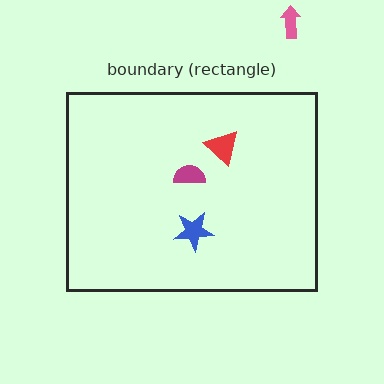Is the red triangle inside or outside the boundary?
Inside.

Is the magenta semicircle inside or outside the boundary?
Inside.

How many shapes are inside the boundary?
3 inside, 1 outside.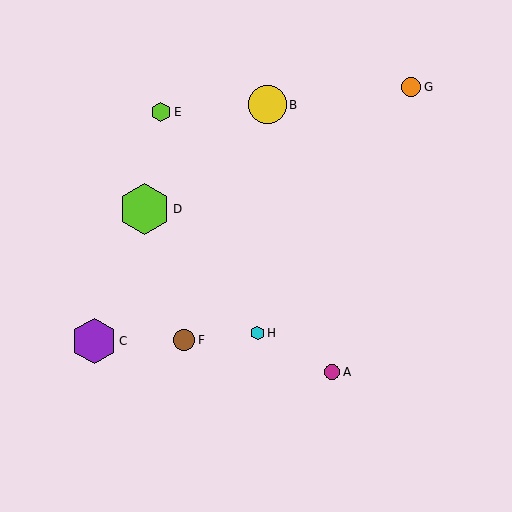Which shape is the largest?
The lime hexagon (labeled D) is the largest.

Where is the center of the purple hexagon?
The center of the purple hexagon is at (94, 341).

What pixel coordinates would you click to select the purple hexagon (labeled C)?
Click at (94, 341) to select the purple hexagon C.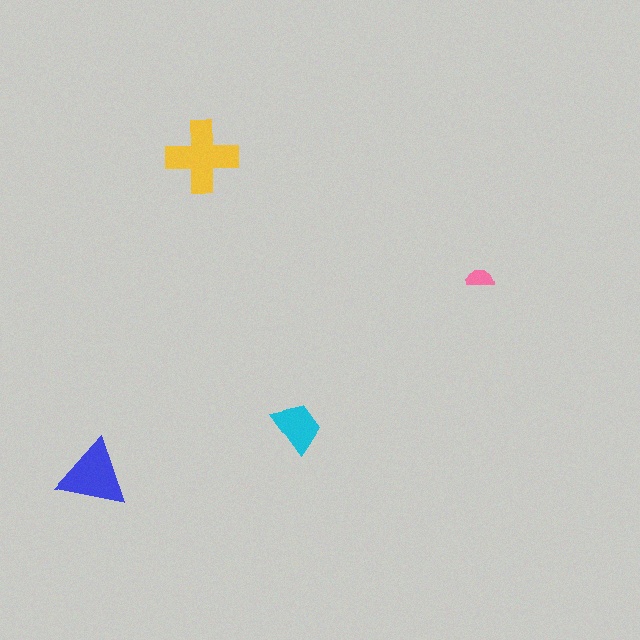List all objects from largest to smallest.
The yellow cross, the blue triangle, the cyan trapezoid, the pink semicircle.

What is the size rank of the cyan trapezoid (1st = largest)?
3rd.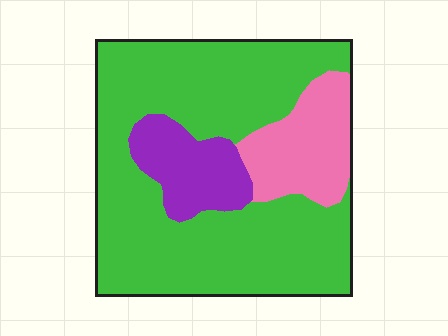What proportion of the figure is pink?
Pink covers 16% of the figure.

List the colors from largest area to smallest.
From largest to smallest: green, pink, purple.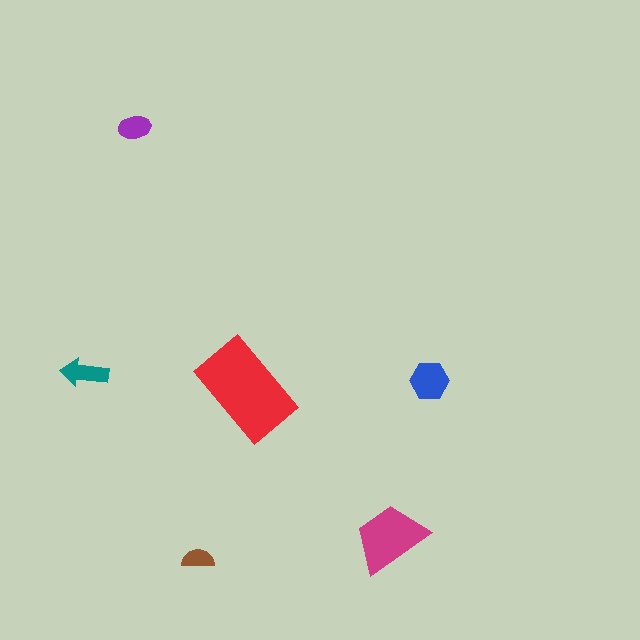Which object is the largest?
The red rectangle.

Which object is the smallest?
The brown semicircle.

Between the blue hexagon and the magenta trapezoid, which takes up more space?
The magenta trapezoid.